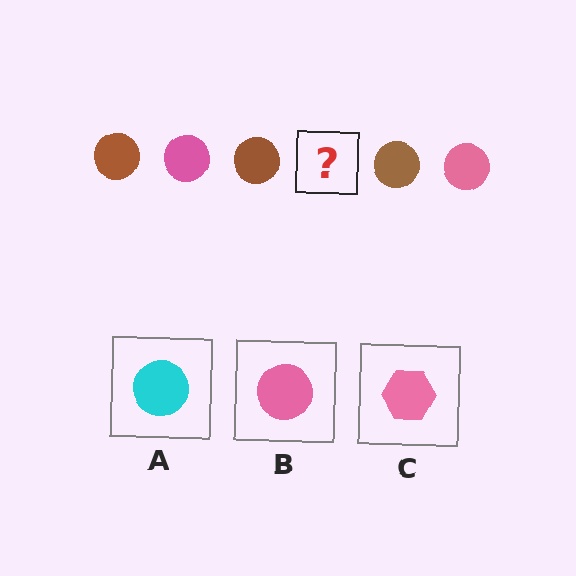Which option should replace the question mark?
Option B.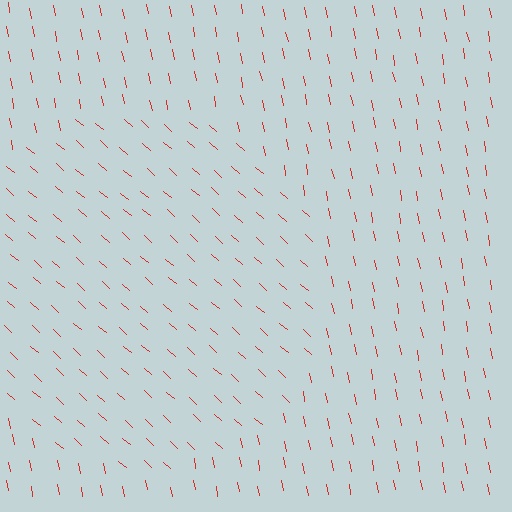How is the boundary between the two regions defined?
The boundary is defined purely by a change in line orientation (approximately 38 degrees difference). All lines are the same color and thickness.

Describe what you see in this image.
The image is filled with small red line segments. A circle region in the image has lines oriented differently from the surrounding lines, creating a visible texture boundary.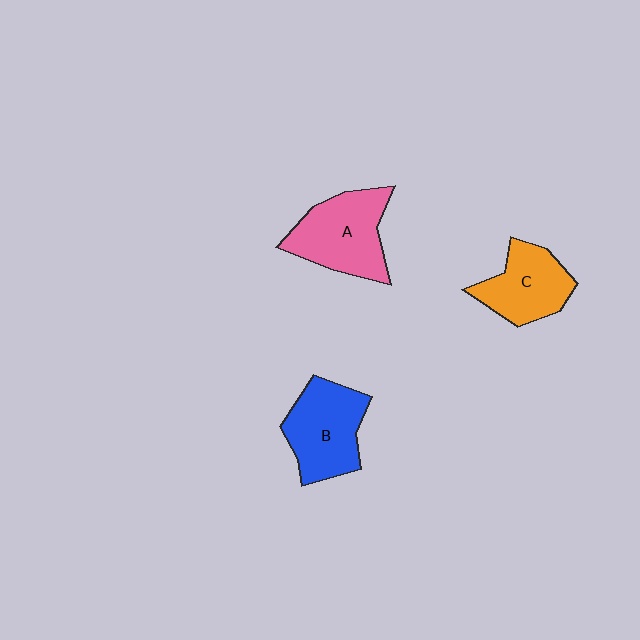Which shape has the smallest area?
Shape C (orange).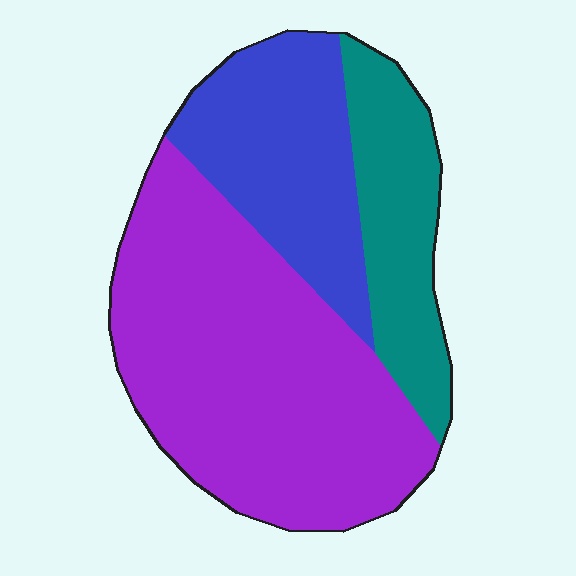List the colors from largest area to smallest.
From largest to smallest: purple, blue, teal.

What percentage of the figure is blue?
Blue takes up between a quarter and a half of the figure.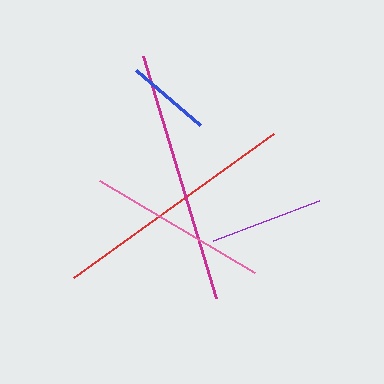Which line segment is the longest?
The magenta line is the longest at approximately 253 pixels.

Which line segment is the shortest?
The blue line is the shortest at approximately 84 pixels.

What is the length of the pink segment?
The pink segment is approximately 180 pixels long.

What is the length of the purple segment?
The purple segment is approximately 114 pixels long.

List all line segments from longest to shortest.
From longest to shortest: magenta, red, pink, purple, blue.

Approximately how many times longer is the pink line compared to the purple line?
The pink line is approximately 1.6 times the length of the purple line.